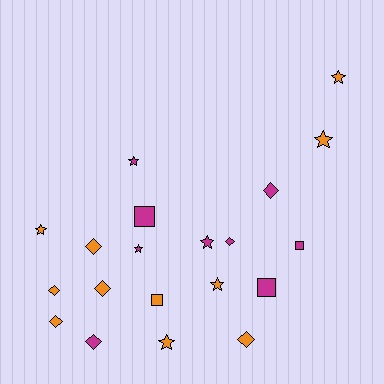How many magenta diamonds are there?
There are 3 magenta diamonds.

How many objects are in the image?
There are 20 objects.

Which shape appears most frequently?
Star, with 8 objects.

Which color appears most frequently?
Orange, with 11 objects.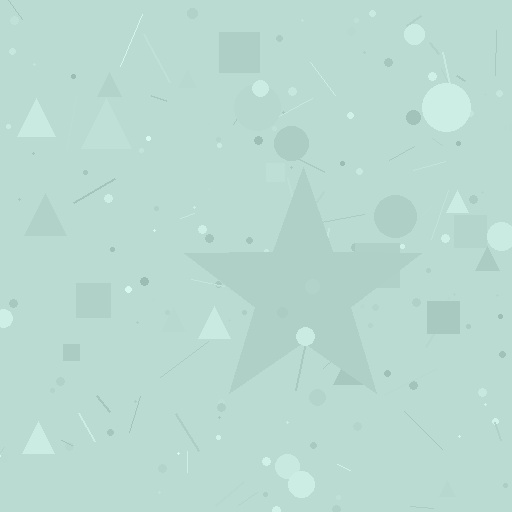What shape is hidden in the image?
A star is hidden in the image.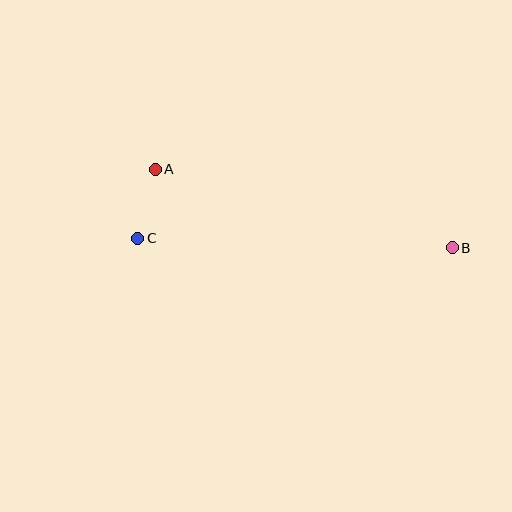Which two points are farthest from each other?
Points B and C are farthest from each other.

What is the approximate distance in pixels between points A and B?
The distance between A and B is approximately 307 pixels.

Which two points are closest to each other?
Points A and C are closest to each other.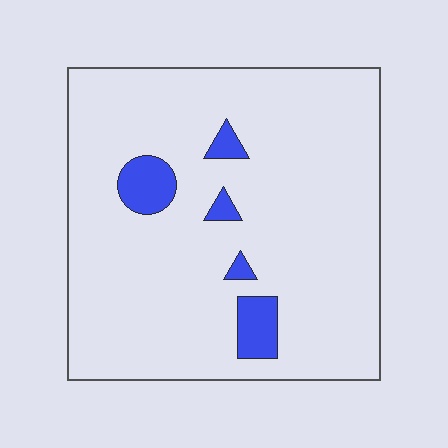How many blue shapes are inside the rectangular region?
5.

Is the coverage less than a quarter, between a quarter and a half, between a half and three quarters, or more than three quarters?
Less than a quarter.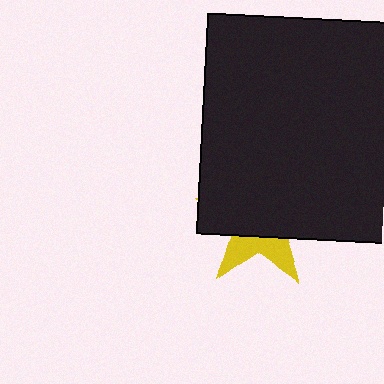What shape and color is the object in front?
The object in front is a black rectangle.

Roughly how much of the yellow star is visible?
A small part of it is visible (roughly 32%).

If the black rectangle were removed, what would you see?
You would see the complete yellow star.